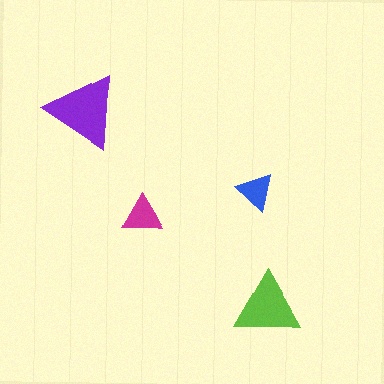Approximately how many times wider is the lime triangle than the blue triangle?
About 1.5 times wider.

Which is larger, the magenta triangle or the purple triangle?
The purple one.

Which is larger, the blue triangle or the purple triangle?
The purple one.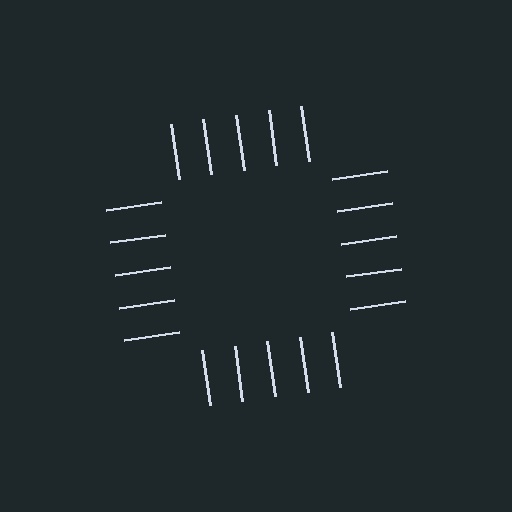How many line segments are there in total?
20 — 5 along each of the 4 edges.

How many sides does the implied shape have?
4 sides — the line-ends trace a square.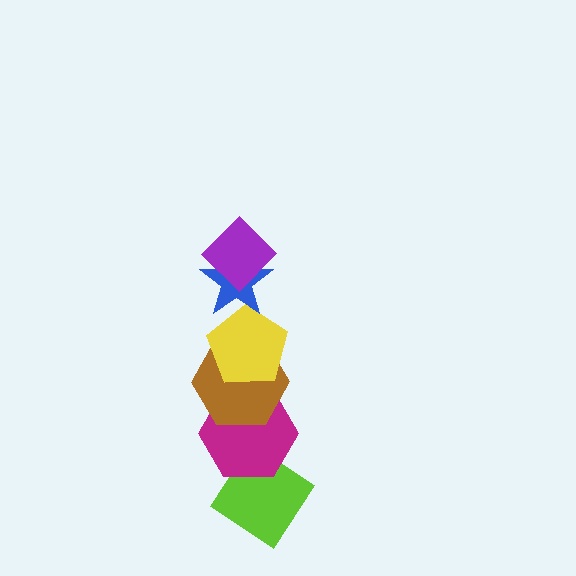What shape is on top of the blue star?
The purple diamond is on top of the blue star.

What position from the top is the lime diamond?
The lime diamond is 6th from the top.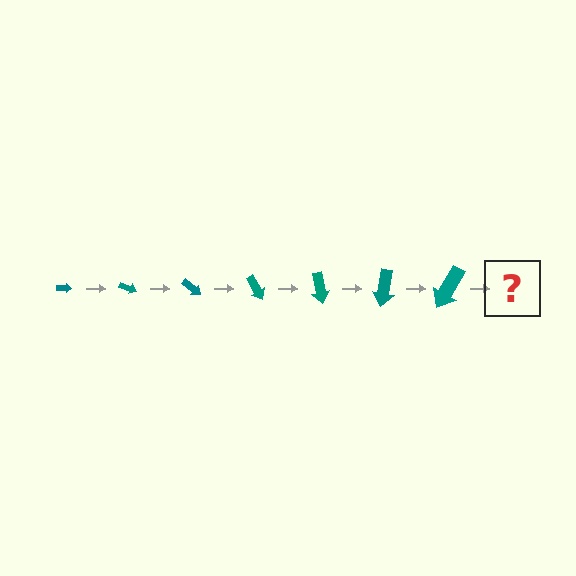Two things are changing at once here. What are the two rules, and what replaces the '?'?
The two rules are that the arrow grows larger each step and it rotates 20 degrees each step. The '?' should be an arrow, larger than the previous one and rotated 140 degrees from the start.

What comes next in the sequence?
The next element should be an arrow, larger than the previous one and rotated 140 degrees from the start.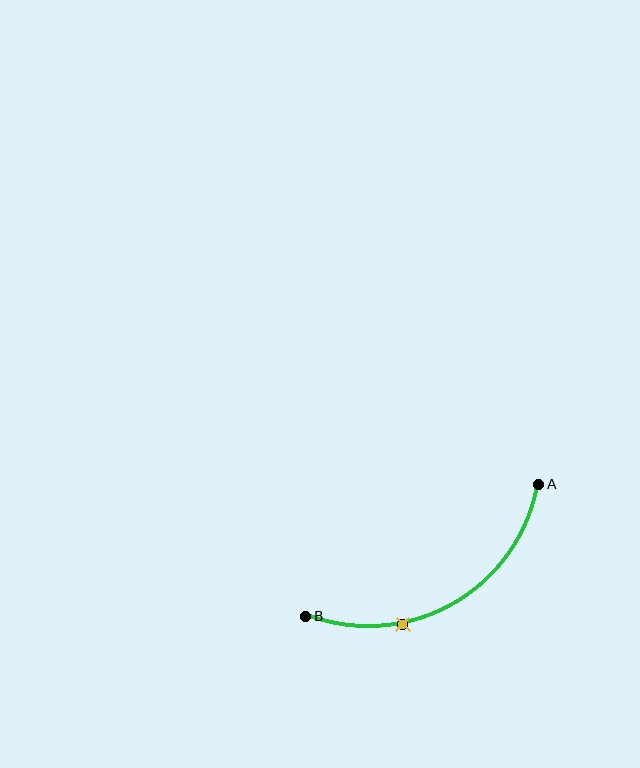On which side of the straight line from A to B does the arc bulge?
The arc bulges below the straight line connecting A and B.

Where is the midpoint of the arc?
The arc midpoint is the point on the curve farthest from the straight line joining A and B. It sits below that line.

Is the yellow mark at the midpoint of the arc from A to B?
No. The yellow mark lies on the arc but is closer to endpoint B. The arc midpoint would be at the point on the curve equidistant along the arc from both A and B.